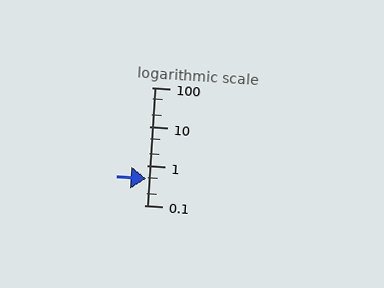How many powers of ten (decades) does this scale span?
The scale spans 3 decades, from 0.1 to 100.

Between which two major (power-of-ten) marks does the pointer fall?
The pointer is between 0.1 and 1.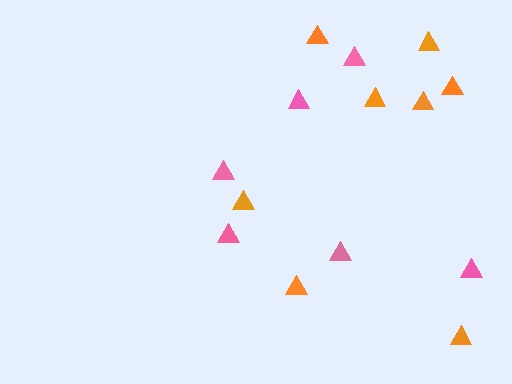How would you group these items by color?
There are 2 groups: one group of pink triangles (6) and one group of orange triangles (8).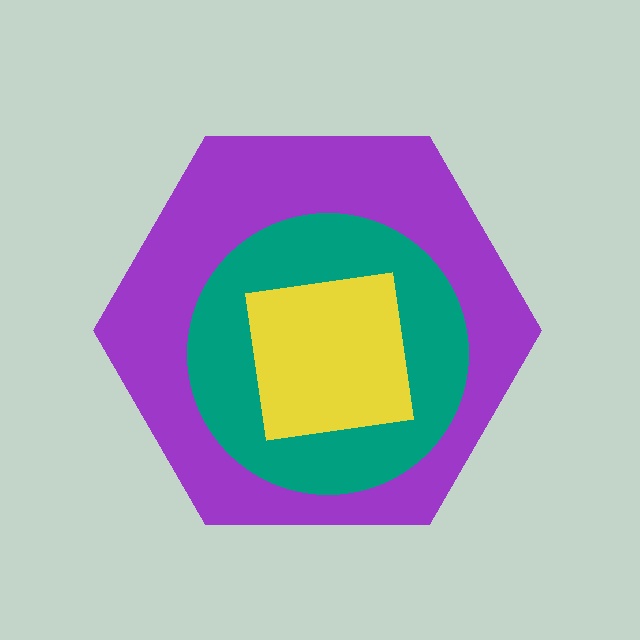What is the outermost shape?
The purple hexagon.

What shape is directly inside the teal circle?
The yellow square.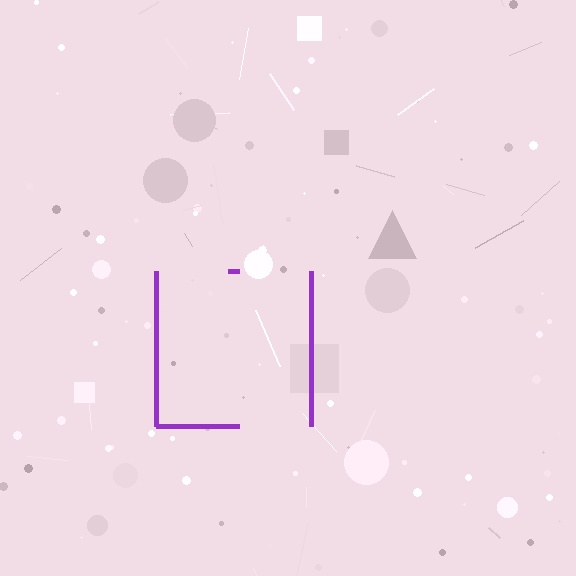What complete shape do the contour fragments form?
The contour fragments form a square.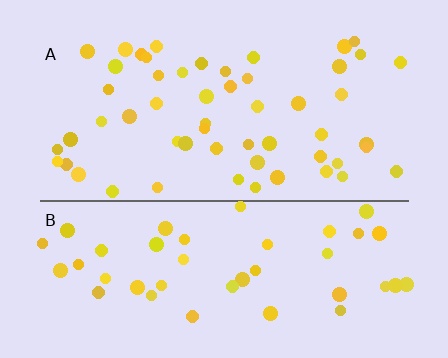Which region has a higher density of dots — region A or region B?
A (the top).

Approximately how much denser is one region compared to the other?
Approximately 1.2× — region A over region B.